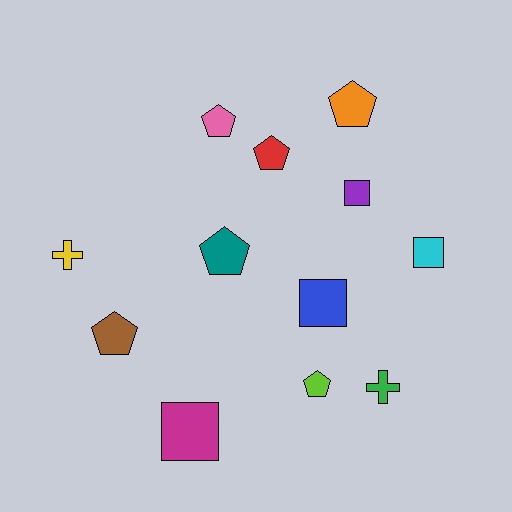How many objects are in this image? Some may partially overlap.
There are 12 objects.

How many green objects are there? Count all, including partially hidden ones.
There is 1 green object.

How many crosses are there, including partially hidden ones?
There are 2 crosses.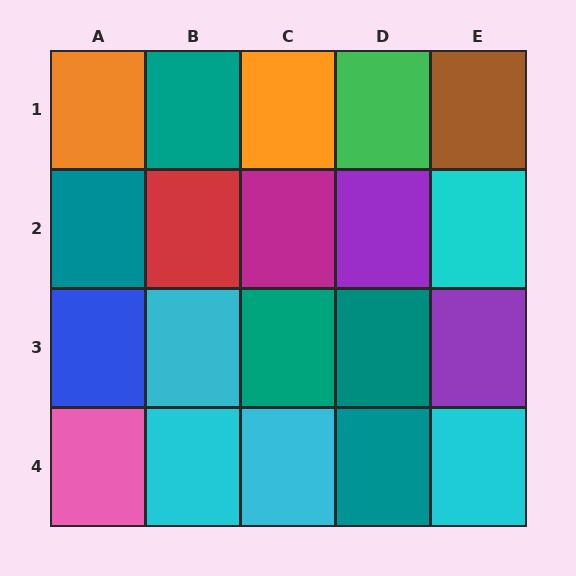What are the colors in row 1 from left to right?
Orange, teal, orange, green, brown.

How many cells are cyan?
5 cells are cyan.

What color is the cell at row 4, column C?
Cyan.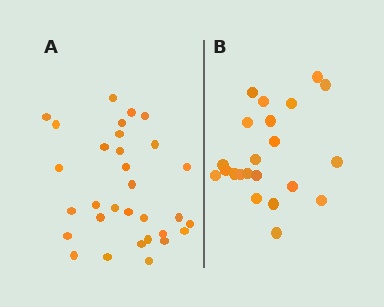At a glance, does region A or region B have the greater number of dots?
Region A (the left region) has more dots.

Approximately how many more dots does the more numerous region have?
Region A has roughly 8 or so more dots than region B.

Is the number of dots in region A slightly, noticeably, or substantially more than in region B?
Region A has noticeably more, but not dramatically so. The ratio is roughly 1.4 to 1.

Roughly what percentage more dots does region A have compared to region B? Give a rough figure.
About 40% more.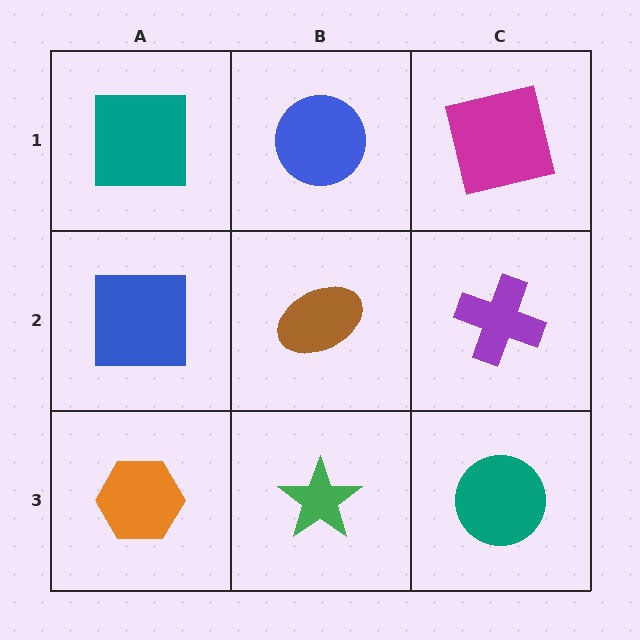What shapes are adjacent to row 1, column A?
A blue square (row 2, column A), a blue circle (row 1, column B).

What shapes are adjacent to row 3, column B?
A brown ellipse (row 2, column B), an orange hexagon (row 3, column A), a teal circle (row 3, column C).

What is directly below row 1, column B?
A brown ellipse.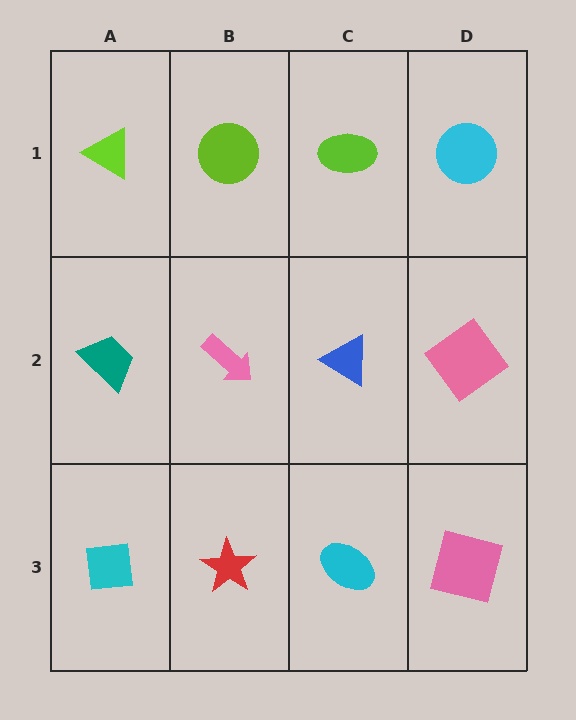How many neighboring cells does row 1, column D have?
2.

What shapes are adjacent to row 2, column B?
A lime circle (row 1, column B), a red star (row 3, column B), a teal trapezoid (row 2, column A), a blue triangle (row 2, column C).